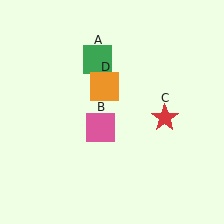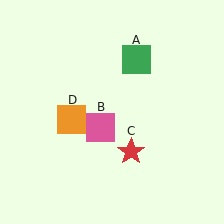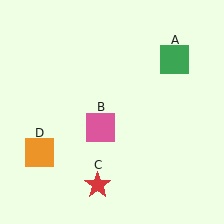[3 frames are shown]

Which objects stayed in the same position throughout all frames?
Pink square (object B) remained stationary.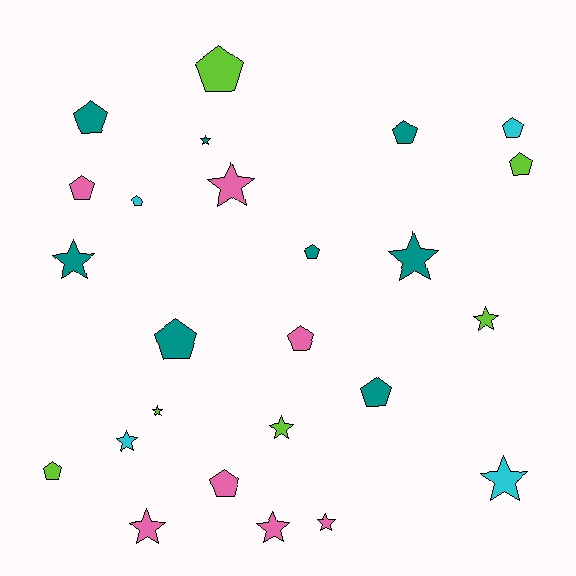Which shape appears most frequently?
Pentagon, with 13 objects.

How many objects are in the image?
There are 25 objects.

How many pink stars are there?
There are 4 pink stars.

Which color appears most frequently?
Teal, with 8 objects.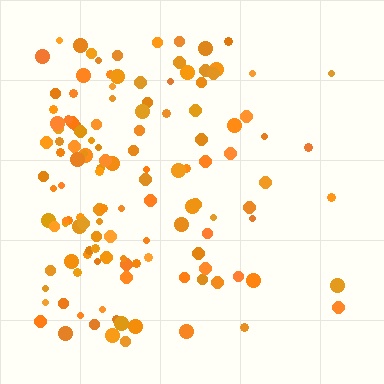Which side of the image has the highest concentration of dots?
The left.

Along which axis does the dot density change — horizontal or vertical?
Horizontal.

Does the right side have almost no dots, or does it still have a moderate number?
Still a moderate number, just noticeably fewer than the left.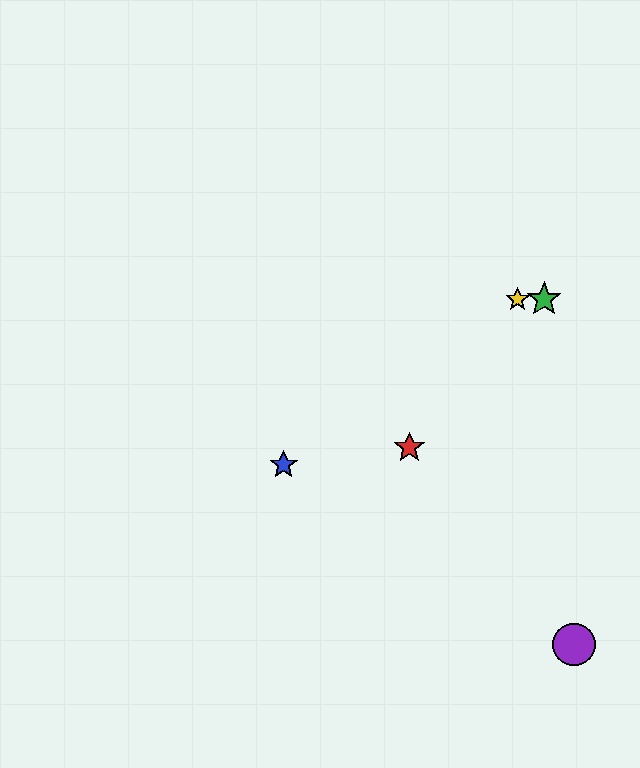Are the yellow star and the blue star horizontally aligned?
No, the yellow star is at y≈299 and the blue star is at y≈465.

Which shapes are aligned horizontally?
The green star, the yellow star are aligned horizontally.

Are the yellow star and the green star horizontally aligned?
Yes, both are at y≈299.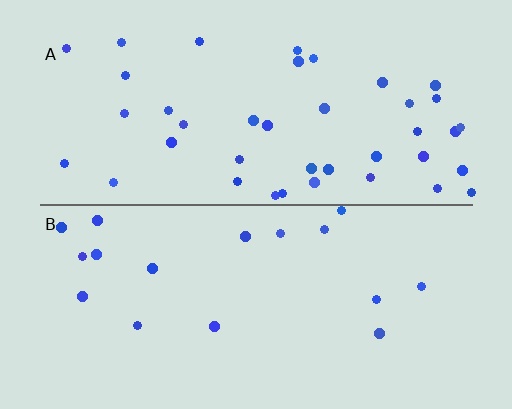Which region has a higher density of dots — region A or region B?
A (the top).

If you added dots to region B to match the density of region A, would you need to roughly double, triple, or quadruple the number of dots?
Approximately double.